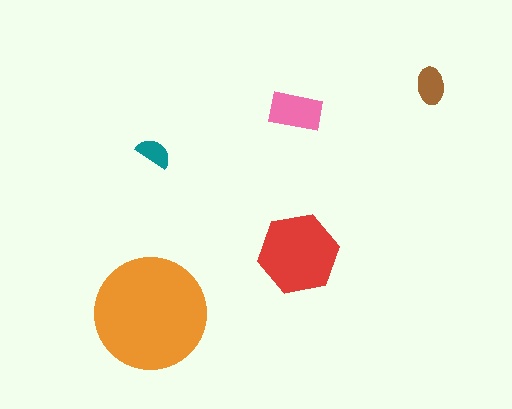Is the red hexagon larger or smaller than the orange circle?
Smaller.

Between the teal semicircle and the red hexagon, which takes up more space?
The red hexagon.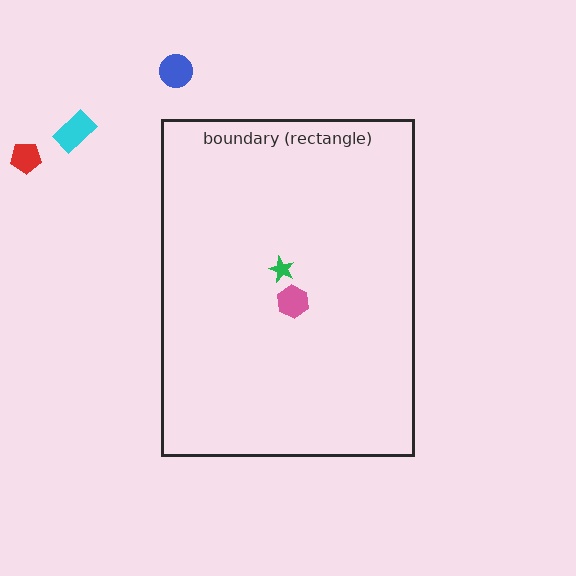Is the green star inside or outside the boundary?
Inside.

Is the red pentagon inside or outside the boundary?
Outside.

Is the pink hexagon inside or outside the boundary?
Inside.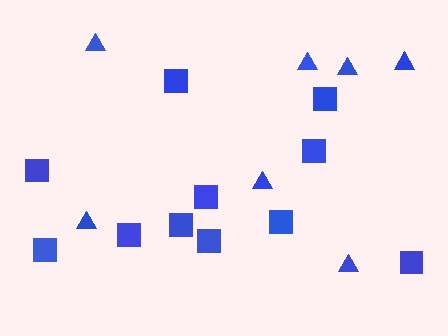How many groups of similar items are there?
There are 2 groups: one group of squares (11) and one group of triangles (7).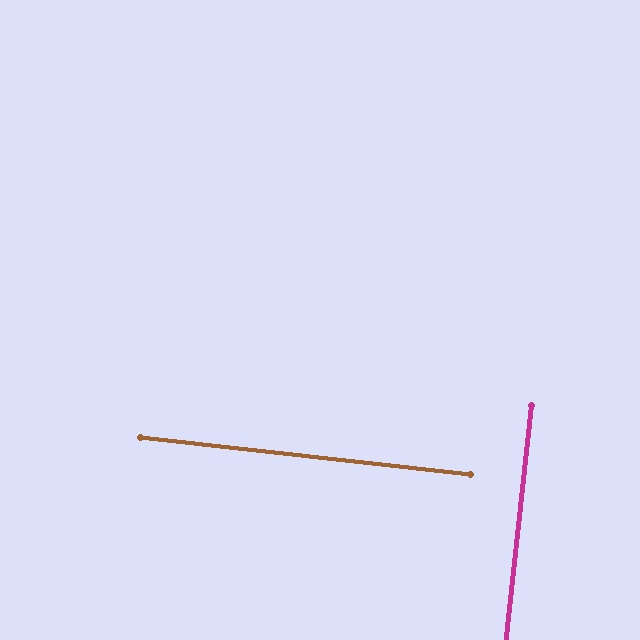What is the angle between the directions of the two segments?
Approximately 90 degrees.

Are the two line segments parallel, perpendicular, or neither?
Perpendicular — they meet at approximately 90°.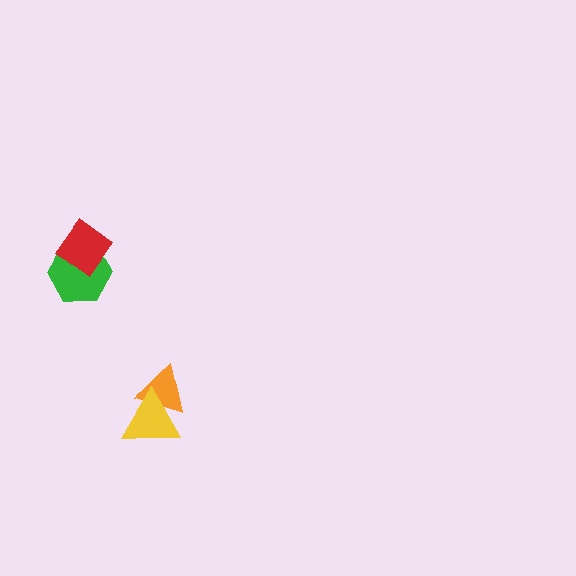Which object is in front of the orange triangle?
The yellow triangle is in front of the orange triangle.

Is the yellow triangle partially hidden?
No, no other shape covers it.